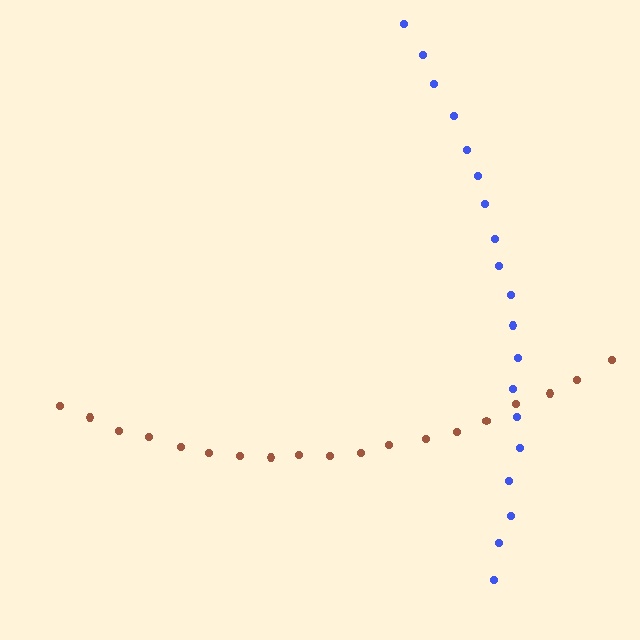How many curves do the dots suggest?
There are 2 distinct paths.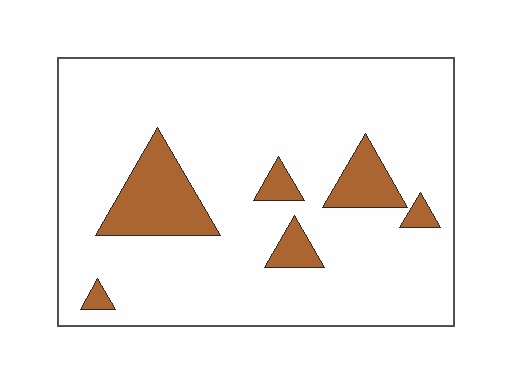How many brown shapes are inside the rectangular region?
6.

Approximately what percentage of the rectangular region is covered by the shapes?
Approximately 15%.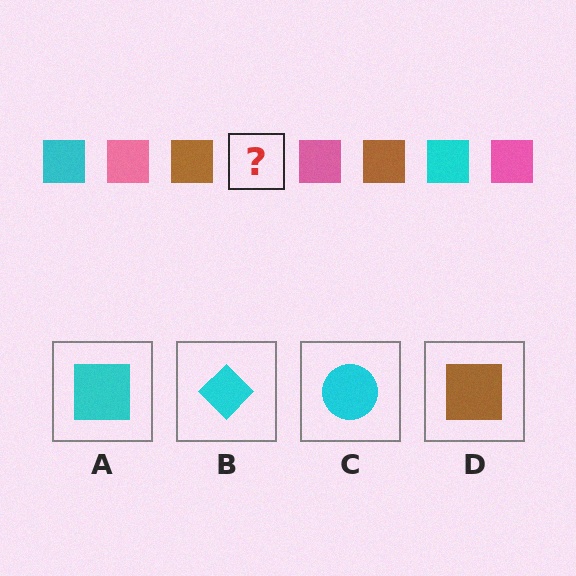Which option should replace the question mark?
Option A.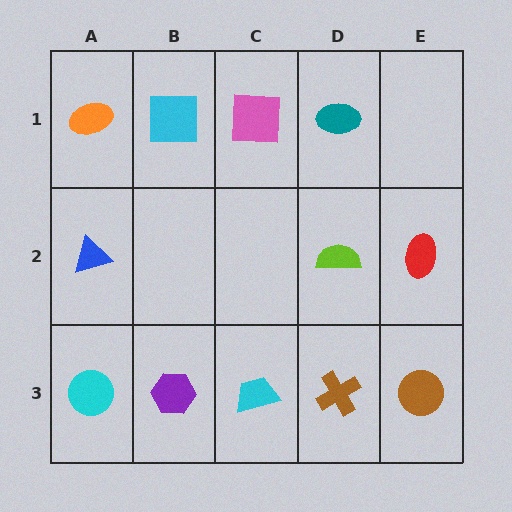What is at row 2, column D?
A lime semicircle.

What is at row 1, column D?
A teal ellipse.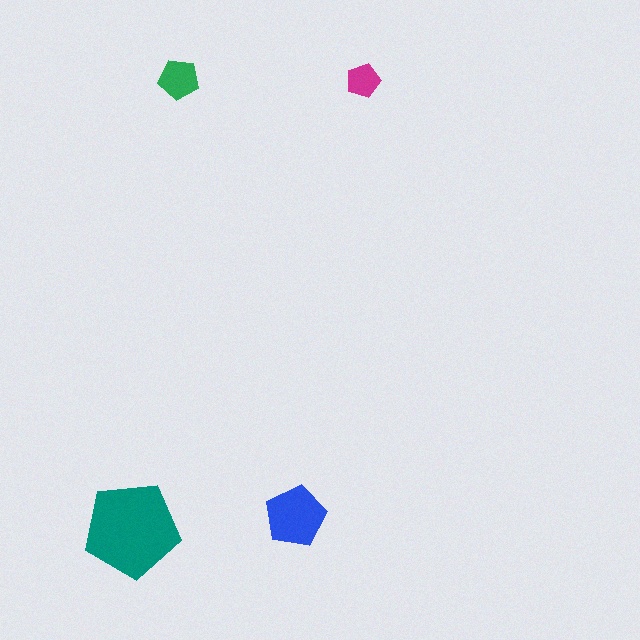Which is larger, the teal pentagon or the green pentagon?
The teal one.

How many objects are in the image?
There are 4 objects in the image.